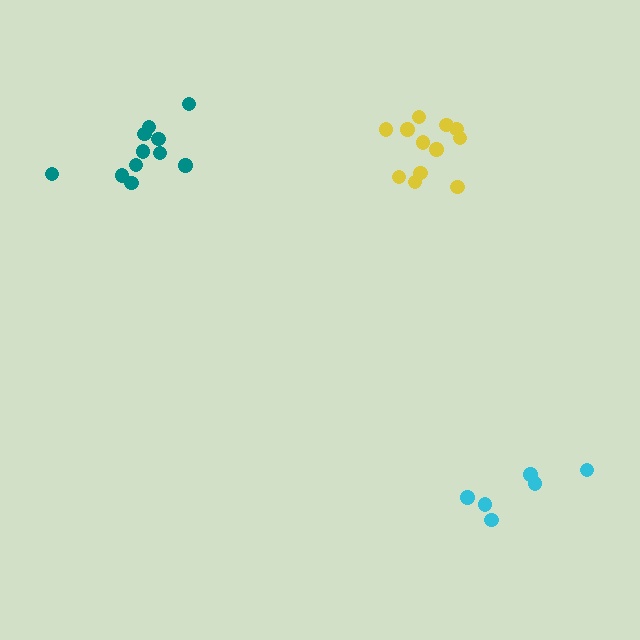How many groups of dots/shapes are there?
There are 3 groups.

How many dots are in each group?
Group 1: 11 dots, Group 2: 12 dots, Group 3: 6 dots (29 total).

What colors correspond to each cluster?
The clusters are colored: teal, yellow, cyan.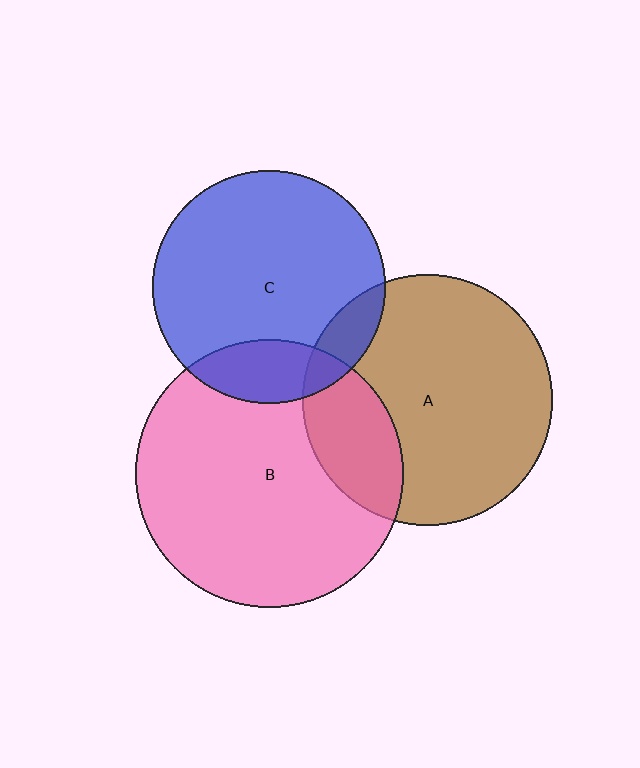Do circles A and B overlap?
Yes.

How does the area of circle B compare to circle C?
Approximately 1.3 times.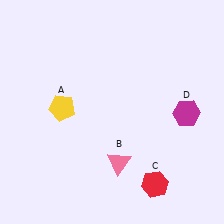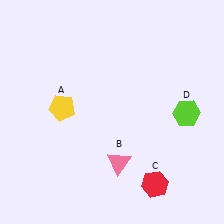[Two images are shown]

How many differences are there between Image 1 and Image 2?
There is 1 difference between the two images.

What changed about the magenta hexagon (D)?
In Image 1, D is magenta. In Image 2, it changed to lime.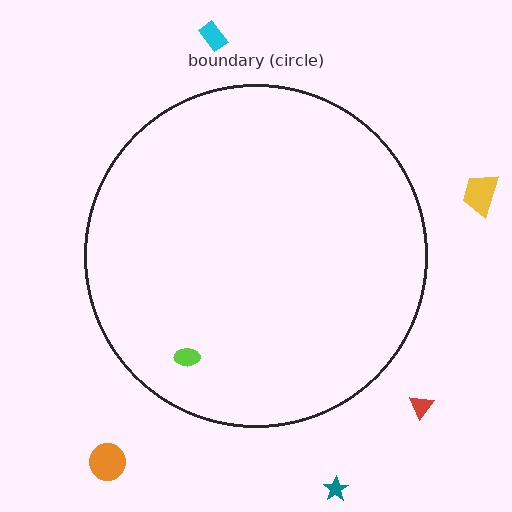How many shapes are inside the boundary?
1 inside, 5 outside.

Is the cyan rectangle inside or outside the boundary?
Outside.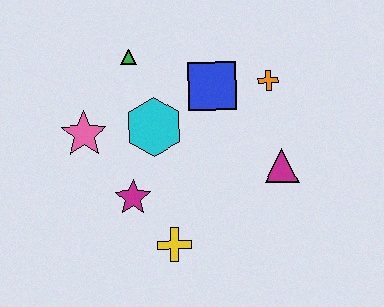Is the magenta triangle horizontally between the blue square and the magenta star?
No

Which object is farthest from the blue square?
The yellow cross is farthest from the blue square.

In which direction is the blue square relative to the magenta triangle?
The blue square is above the magenta triangle.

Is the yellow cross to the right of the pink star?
Yes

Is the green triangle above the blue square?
Yes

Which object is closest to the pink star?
The cyan hexagon is closest to the pink star.